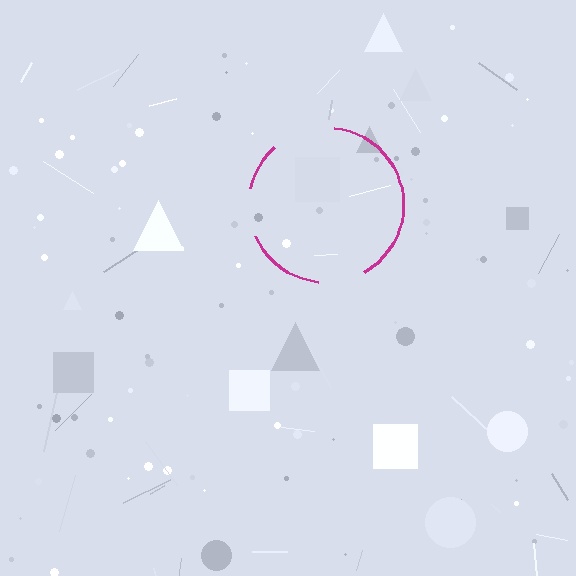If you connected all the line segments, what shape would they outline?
They would outline a circle.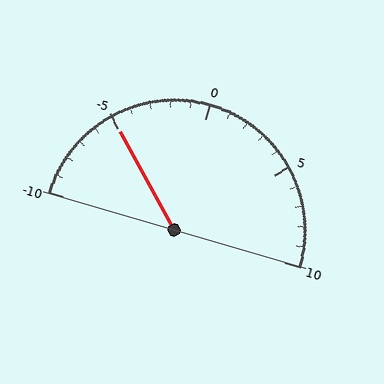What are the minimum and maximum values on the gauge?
The gauge ranges from -10 to 10.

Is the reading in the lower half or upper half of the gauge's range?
The reading is in the lower half of the range (-10 to 10).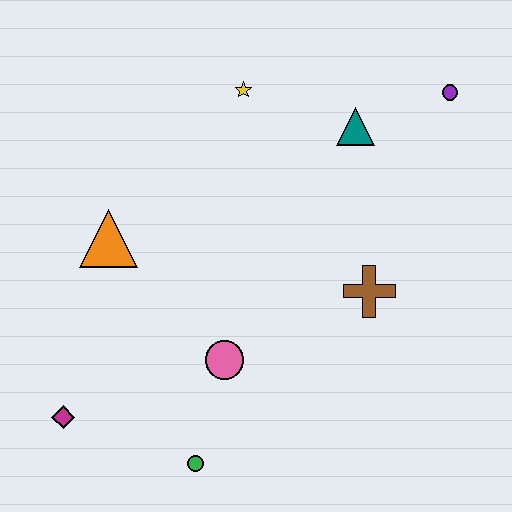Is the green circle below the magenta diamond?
Yes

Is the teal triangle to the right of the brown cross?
No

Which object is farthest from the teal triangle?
The magenta diamond is farthest from the teal triangle.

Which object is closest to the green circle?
The pink circle is closest to the green circle.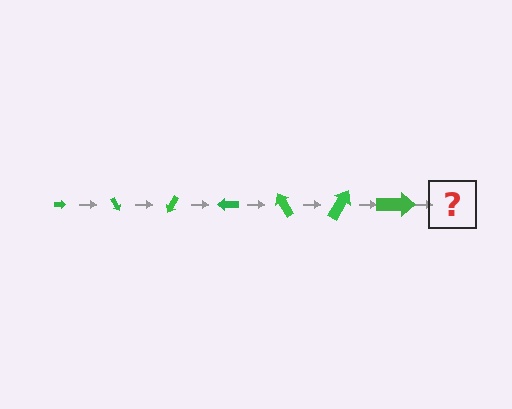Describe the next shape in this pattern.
It should be an arrow, larger than the previous one and rotated 420 degrees from the start.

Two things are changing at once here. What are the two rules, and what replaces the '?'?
The two rules are that the arrow grows larger each step and it rotates 60 degrees each step. The '?' should be an arrow, larger than the previous one and rotated 420 degrees from the start.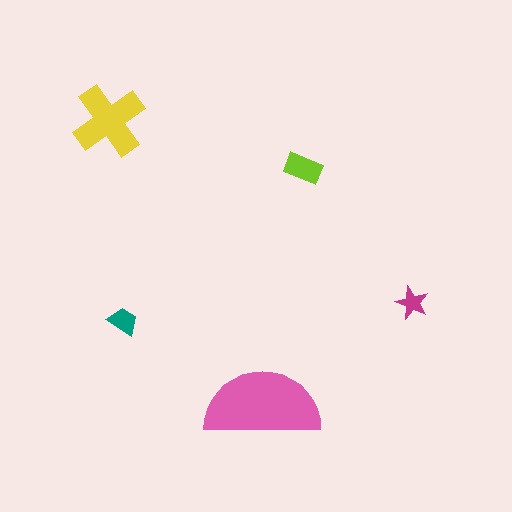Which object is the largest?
The pink semicircle.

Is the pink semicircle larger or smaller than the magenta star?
Larger.